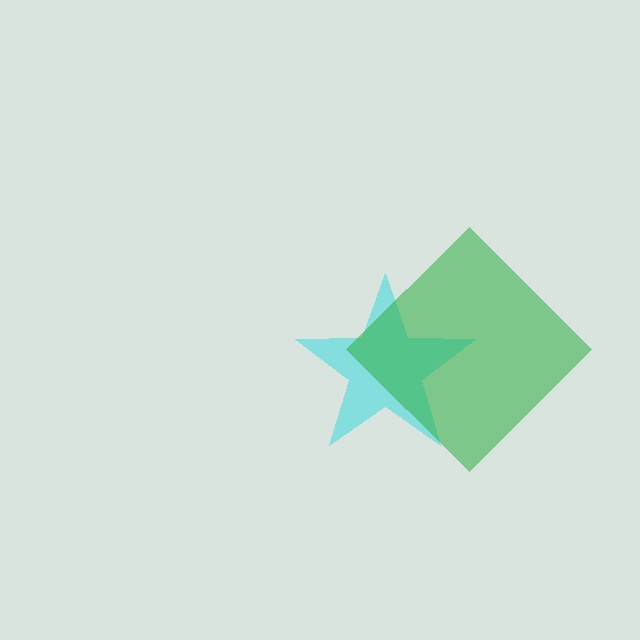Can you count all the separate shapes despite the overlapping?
Yes, there are 2 separate shapes.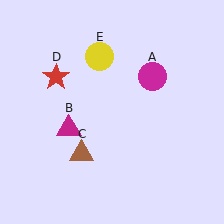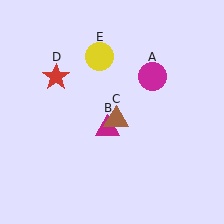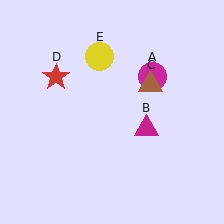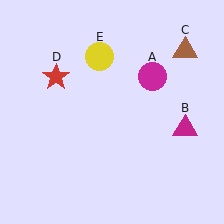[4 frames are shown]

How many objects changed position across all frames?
2 objects changed position: magenta triangle (object B), brown triangle (object C).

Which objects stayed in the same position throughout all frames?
Magenta circle (object A) and red star (object D) and yellow circle (object E) remained stationary.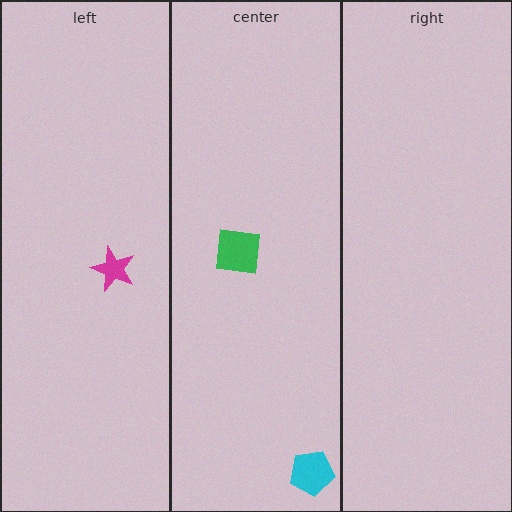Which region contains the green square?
The center region.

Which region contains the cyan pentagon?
The center region.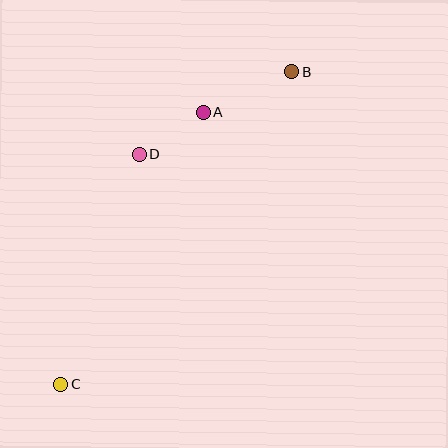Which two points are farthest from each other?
Points B and C are farthest from each other.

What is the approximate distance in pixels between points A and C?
The distance between A and C is approximately 307 pixels.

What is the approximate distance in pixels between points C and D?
The distance between C and D is approximately 243 pixels.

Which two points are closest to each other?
Points A and D are closest to each other.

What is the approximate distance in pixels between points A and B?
The distance between A and B is approximately 97 pixels.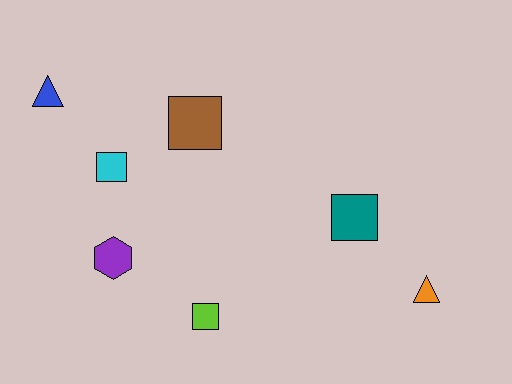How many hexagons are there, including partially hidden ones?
There is 1 hexagon.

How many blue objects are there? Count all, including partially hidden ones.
There is 1 blue object.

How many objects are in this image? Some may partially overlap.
There are 7 objects.